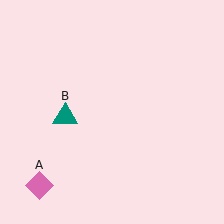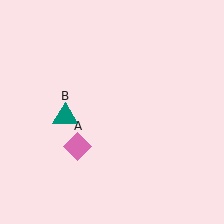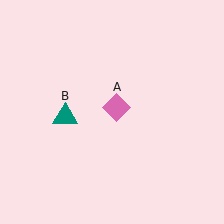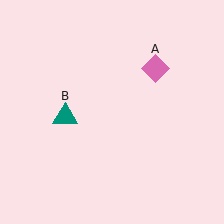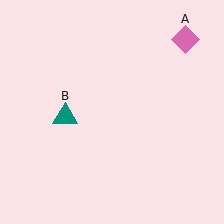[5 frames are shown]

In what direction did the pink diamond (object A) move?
The pink diamond (object A) moved up and to the right.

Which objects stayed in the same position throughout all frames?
Teal triangle (object B) remained stationary.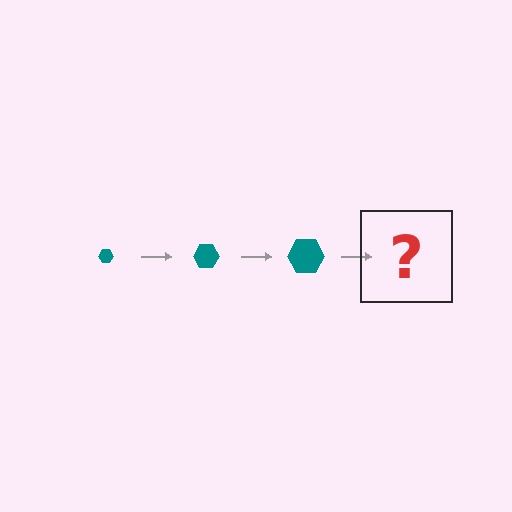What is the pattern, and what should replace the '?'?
The pattern is that the hexagon gets progressively larger each step. The '?' should be a teal hexagon, larger than the previous one.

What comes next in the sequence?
The next element should be a teal hexagon, larger than the previous one.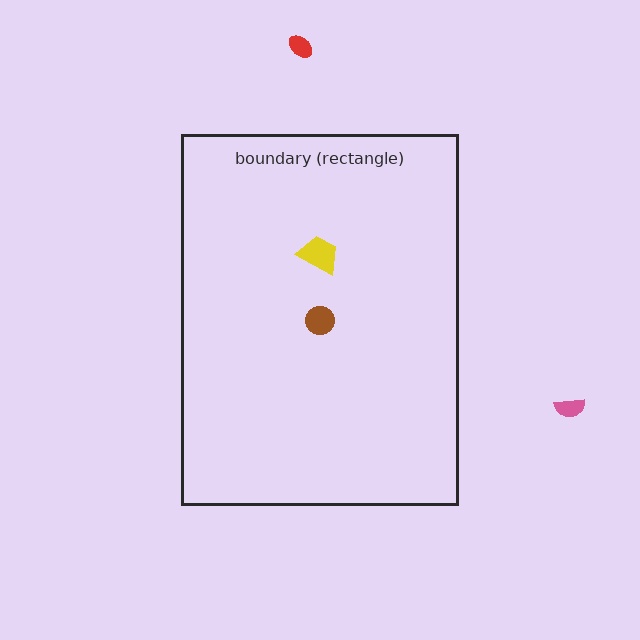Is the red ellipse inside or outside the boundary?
Outside.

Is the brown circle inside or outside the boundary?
Inside.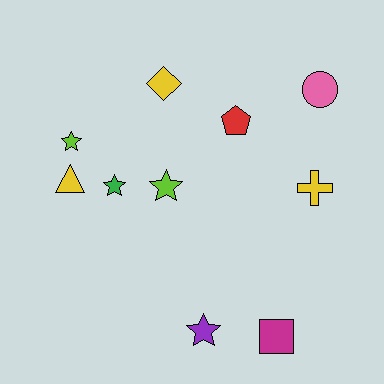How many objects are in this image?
There are 10 objects.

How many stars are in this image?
There are 4 stars.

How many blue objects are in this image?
There are no blue objects.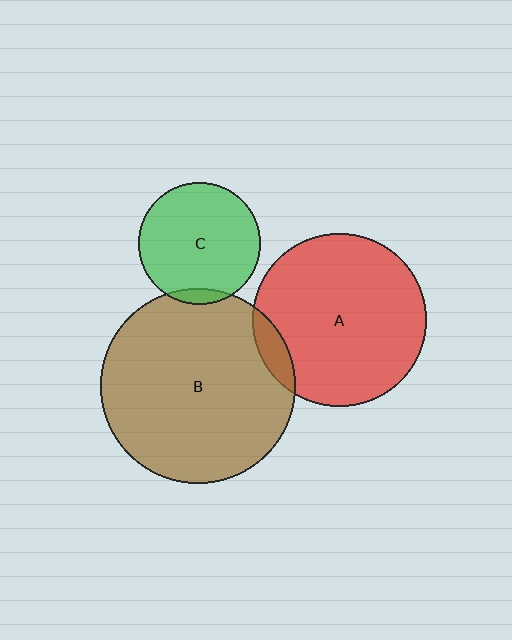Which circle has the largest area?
Circle B (brown).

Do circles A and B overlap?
Yes.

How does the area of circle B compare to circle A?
Approximately 1.3 times.